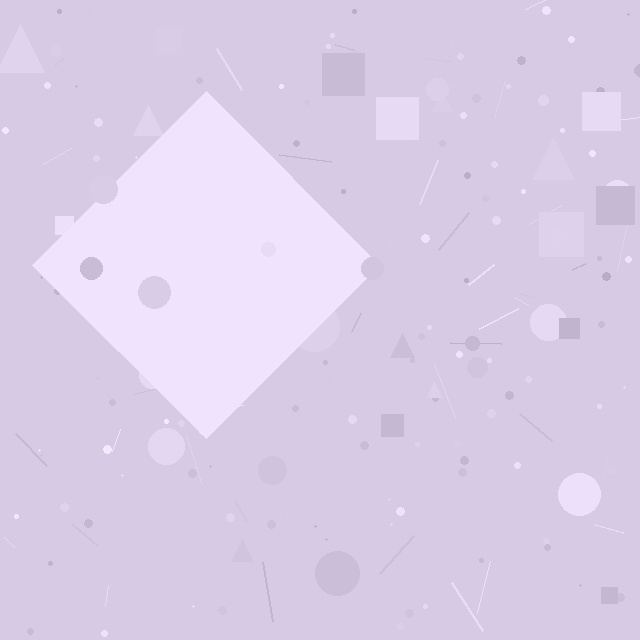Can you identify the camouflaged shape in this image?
The camouflaged shape is a diamond.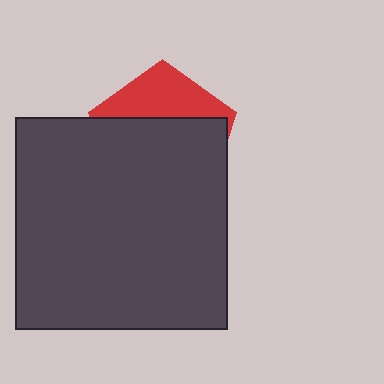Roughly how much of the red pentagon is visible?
A small part of it is visible (roughly 33%).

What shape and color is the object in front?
The object in front is a dark gray square.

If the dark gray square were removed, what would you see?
You would see the complete red pentagon.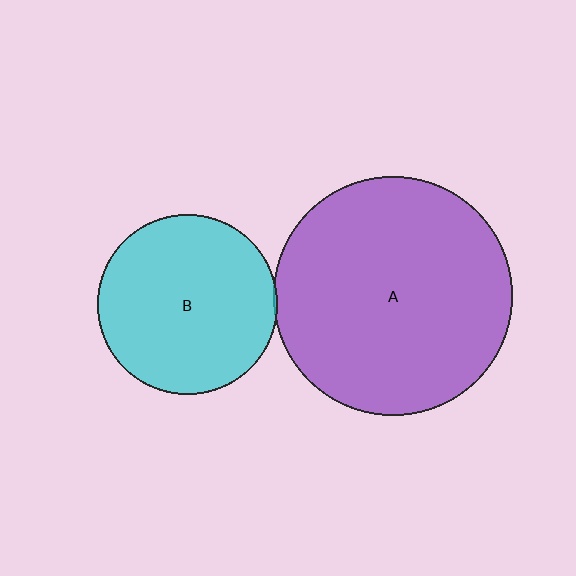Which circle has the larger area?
Circle A (purple).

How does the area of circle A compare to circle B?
Approximately 1.8 times.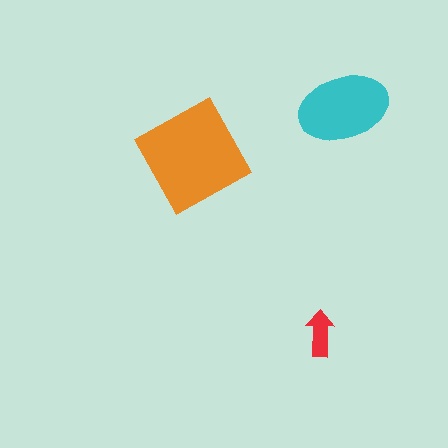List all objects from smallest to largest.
The red arrow, the cyan ellipse, the orange diamond.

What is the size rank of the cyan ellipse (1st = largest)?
2nd.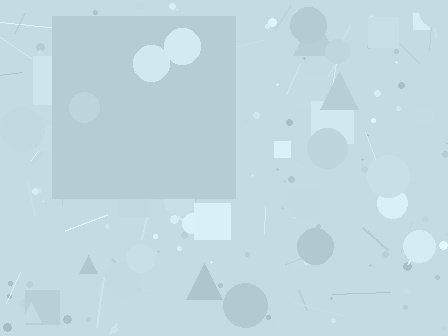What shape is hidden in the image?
A square is hidden in the image.